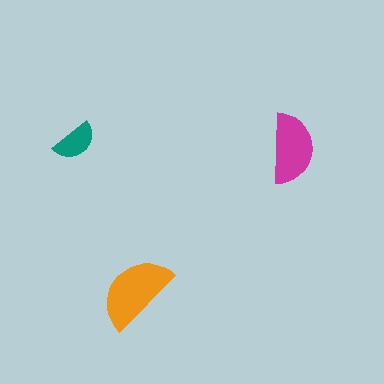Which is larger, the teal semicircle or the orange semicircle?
The orange one.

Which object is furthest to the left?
The teal semicircle is leftmost.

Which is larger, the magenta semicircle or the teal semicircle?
The magenta one.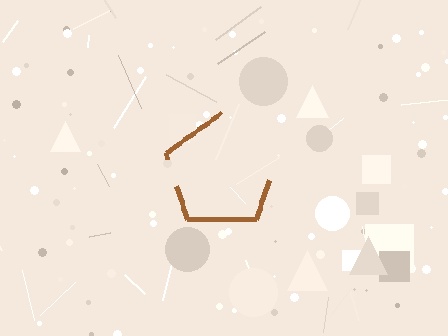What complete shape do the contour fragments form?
The contour fragments form a pentagon.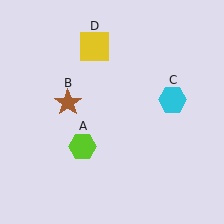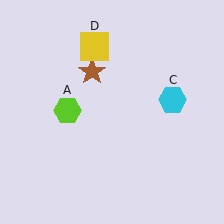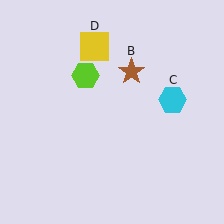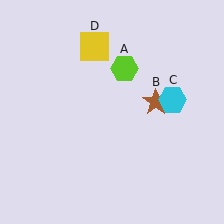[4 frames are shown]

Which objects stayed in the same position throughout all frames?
Cyan hexagon (object C) and yellow square (object D) remained stationary.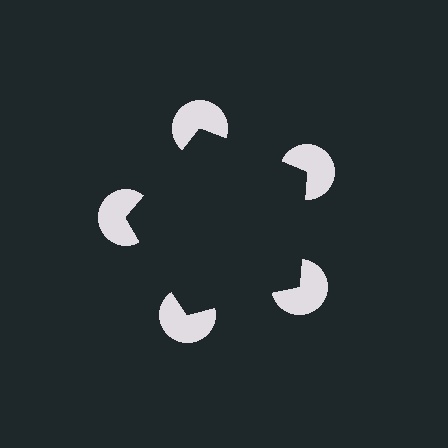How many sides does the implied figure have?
5 sides.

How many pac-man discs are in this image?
There are 5 — one at each vertex of the illusory pentagon.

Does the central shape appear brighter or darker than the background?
It typically appears slightly darker than the background, even though no actual brightness change is drawn.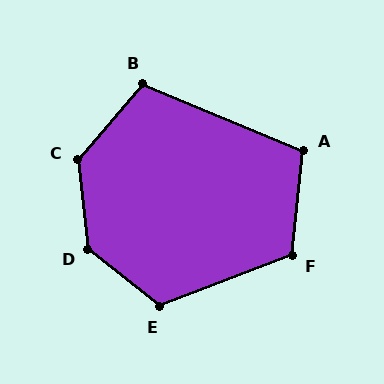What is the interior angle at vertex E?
Approximately 120 degrees (obtuse).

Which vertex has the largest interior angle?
D, at approximately 135 degrees.